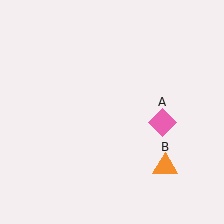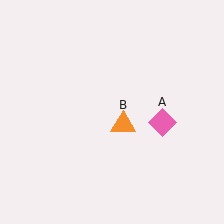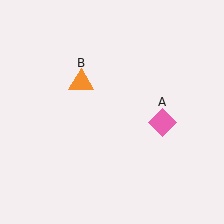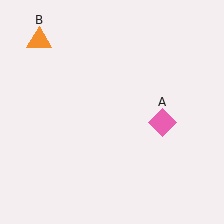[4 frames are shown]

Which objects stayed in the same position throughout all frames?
Pink diamond (object A) remained stationary.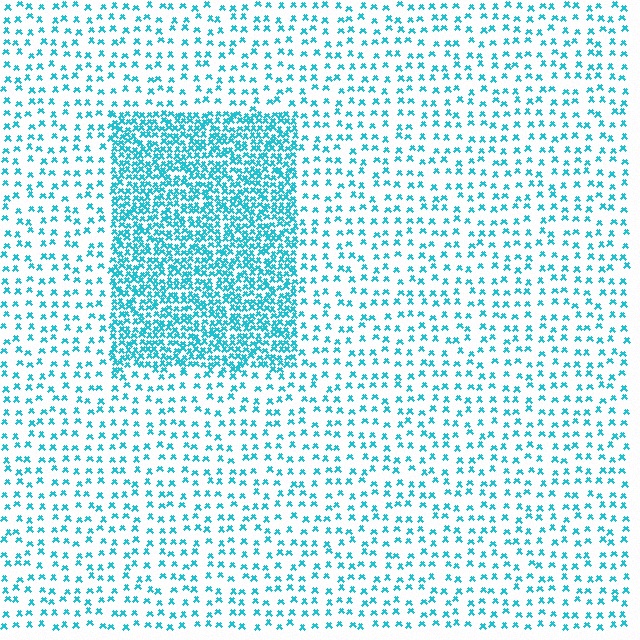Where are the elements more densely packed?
The elements are more densely packed inside the rectangle boundary.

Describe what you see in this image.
The image contains small cyan elements arranged at two different densities. A rectangle-shaped region is visible where the elements are more densely packed than the surrounding area.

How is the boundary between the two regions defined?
The boundary is defined by a change in element density (approximately 3.0x ratio). All elements are the same color, size, and shape.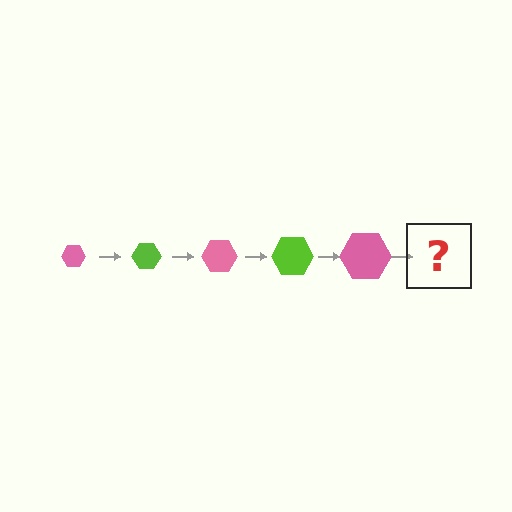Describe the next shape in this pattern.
It should be a lime hexagon, larger than the previous one.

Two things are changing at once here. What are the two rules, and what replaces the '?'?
The two rules are that the hexagon grows larger each step and the color cycles through pink and lime. The '?' should be a lime hexagon, larger than the previous one.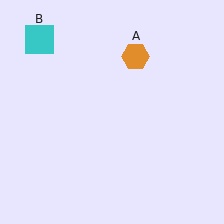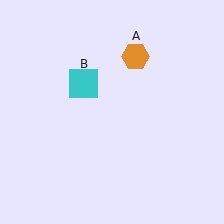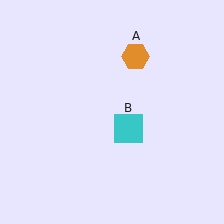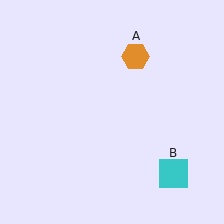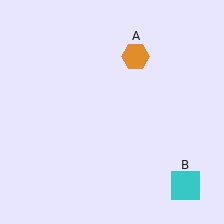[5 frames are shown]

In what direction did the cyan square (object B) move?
The cyan square (object B) moved down and to the right.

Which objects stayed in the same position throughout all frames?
Orange hexagon (object A) remained stationary.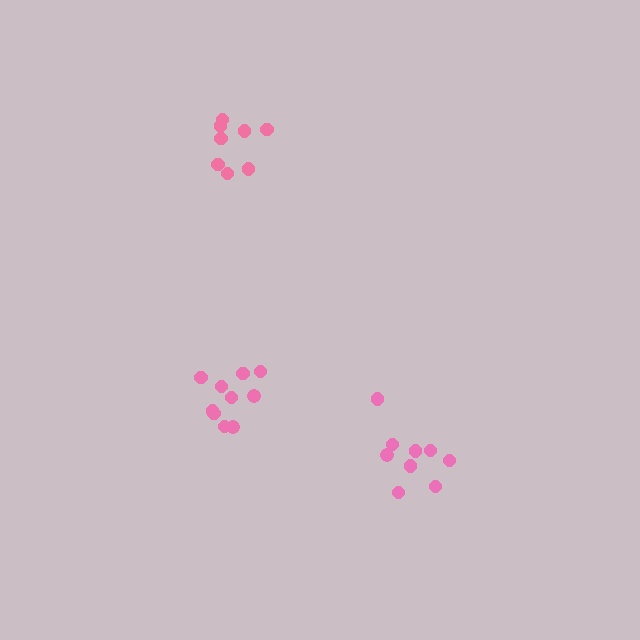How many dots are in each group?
Group 1: 9 dots, Group 2: 10 dots, Group 3: 8 dots (27 total).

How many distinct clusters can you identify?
There are 3 distinct clusters.